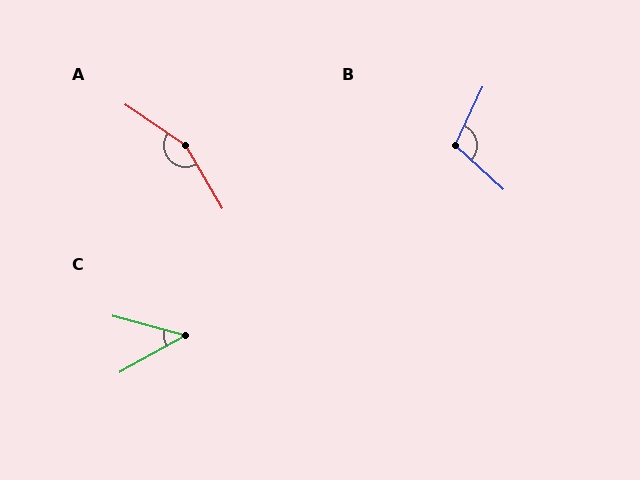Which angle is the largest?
A, at approximately 154 degrees.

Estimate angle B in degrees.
Approximately 107 degrees.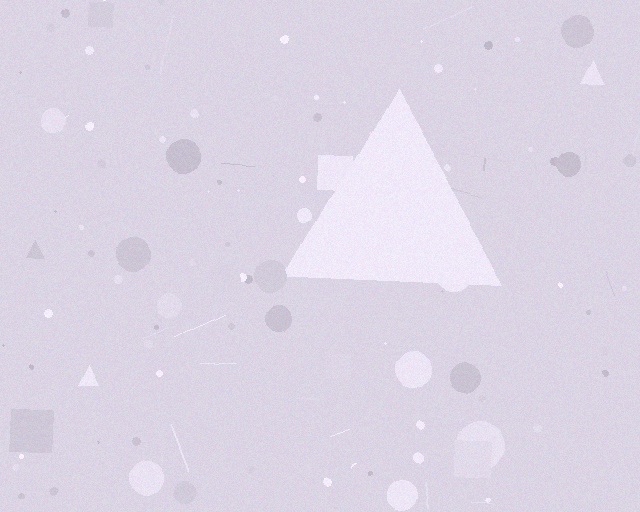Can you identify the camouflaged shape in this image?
The camouflaged shape is a triangle.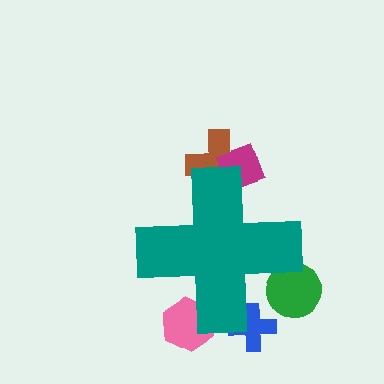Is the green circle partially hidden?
Yes, the green circle is partially hidden behind the teal cross.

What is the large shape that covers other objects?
A teal cross.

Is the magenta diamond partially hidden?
Yes, the magenta diamond is partially hidden behind the teal cross.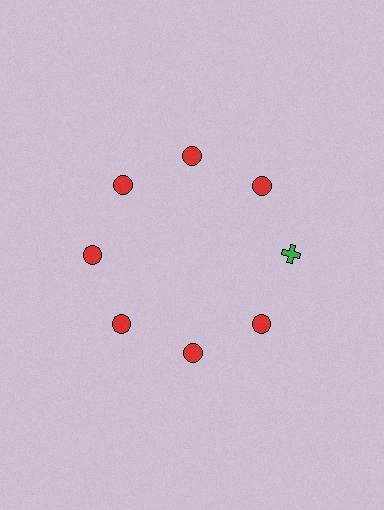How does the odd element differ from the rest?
It differs in both color (green instead of red) and shape (cross instead of circle).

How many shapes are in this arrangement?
There are 8 shapes arranged in a ring pattern.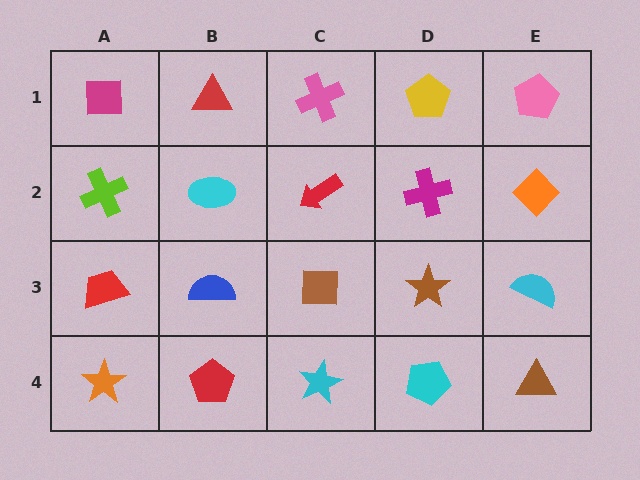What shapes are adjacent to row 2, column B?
A red triangle (row 1, column B), a blue semicircle (row 3, column B), a lime cross (row 2, column A), a red arrow (row 2, column C).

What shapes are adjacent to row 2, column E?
A pink pentagon (row 1, column E), a cyan semicircle (row 3, column E), a magenta cross (row 2, column D).